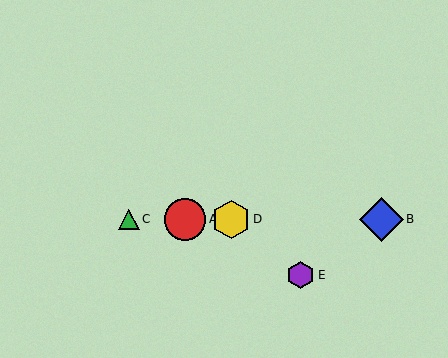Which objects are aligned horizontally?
Objects A, B, C, D are aligned horizontally.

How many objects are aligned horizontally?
4 objects (A, B, C, D) are aligned horizontally.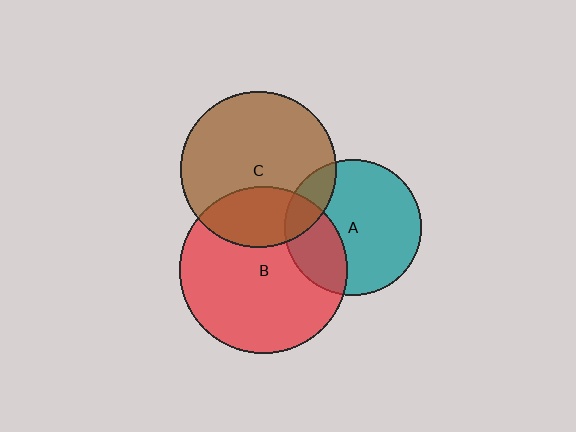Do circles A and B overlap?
Yes.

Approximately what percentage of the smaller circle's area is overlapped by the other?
Approximately 30%.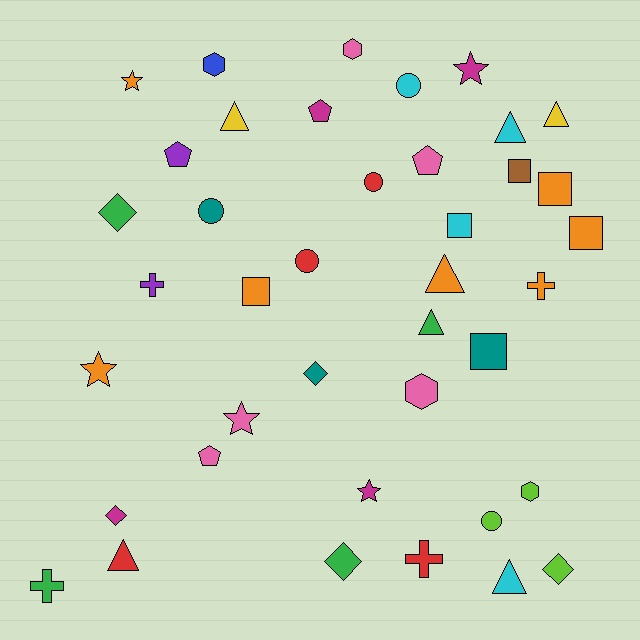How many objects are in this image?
There are 40 objects.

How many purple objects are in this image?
There are 2 purple objects.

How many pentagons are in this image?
There are 4 pentagons.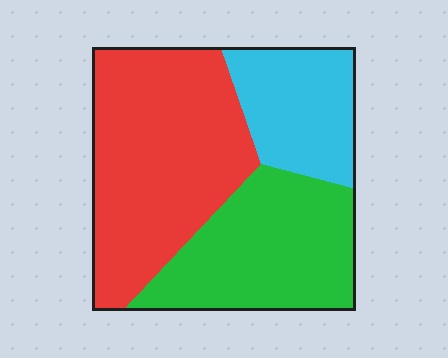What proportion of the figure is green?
Green covers around 35% of the figure.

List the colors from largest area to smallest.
From largest to smallest: red, green, cyan.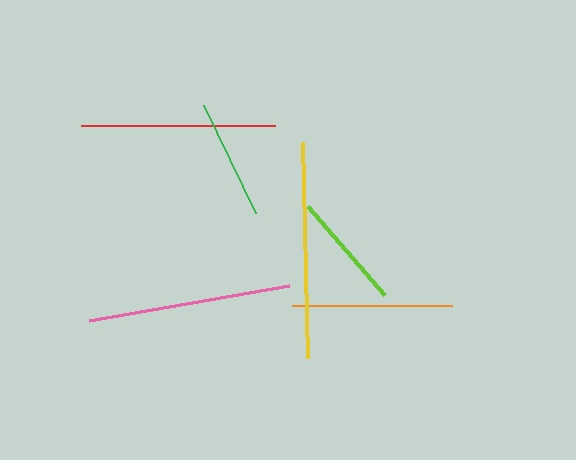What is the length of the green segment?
The green segment is approximately 120 pixels long.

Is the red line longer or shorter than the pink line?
The pink line is longer than the red line.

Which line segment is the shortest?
The lime line is the shortest at approximately 118 pixels.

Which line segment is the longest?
The yellow line is the longest at approximately 216 pixels.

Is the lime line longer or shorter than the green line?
The green line is longer than the lime line.